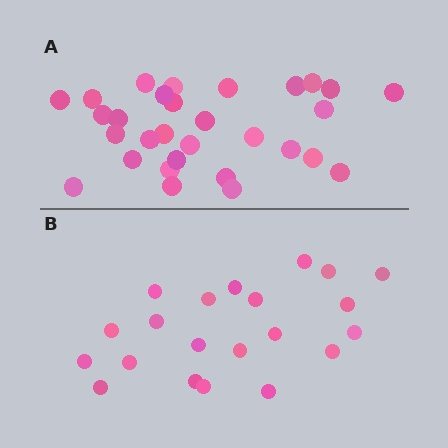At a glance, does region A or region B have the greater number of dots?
Region A (the top region) has more dots.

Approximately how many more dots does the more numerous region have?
Region A has roughly 8 or so more dots than region B.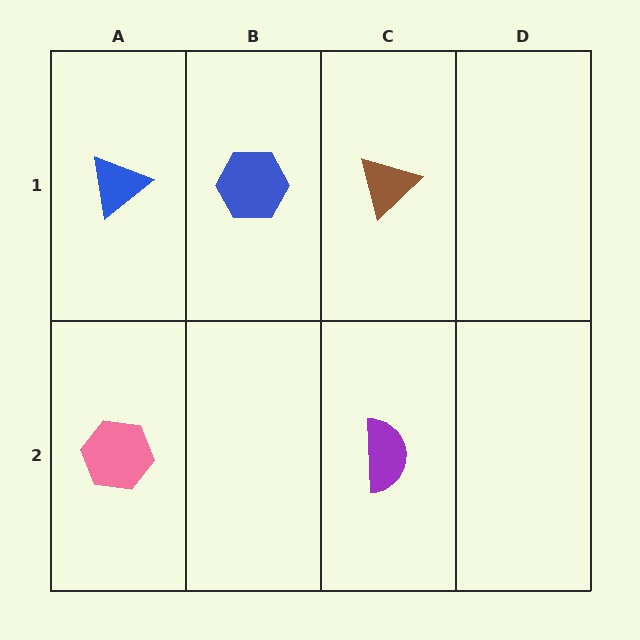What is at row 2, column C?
A purple semicircle.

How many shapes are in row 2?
2 shapes.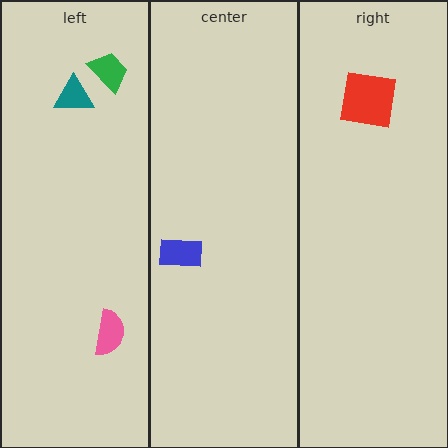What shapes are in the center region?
The blue rectangle.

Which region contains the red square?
The right region.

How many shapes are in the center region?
1.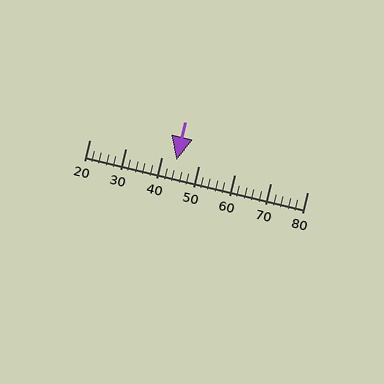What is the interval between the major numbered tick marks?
The major tick marks are spaced 10 units apart.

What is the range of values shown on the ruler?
The ruler shows values from 20 to 80.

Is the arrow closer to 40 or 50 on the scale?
The arrow is closer to 40.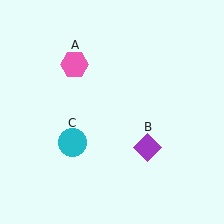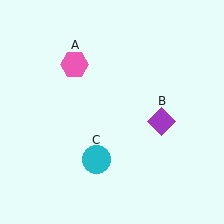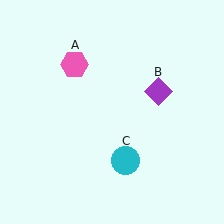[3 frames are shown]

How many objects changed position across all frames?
2 objects changed position: purple diamond (object B), cyan circle (object C).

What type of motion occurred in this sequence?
The purple diamond (object B), cyan circle (object C) rotated counterclockwise around the center of the scene.